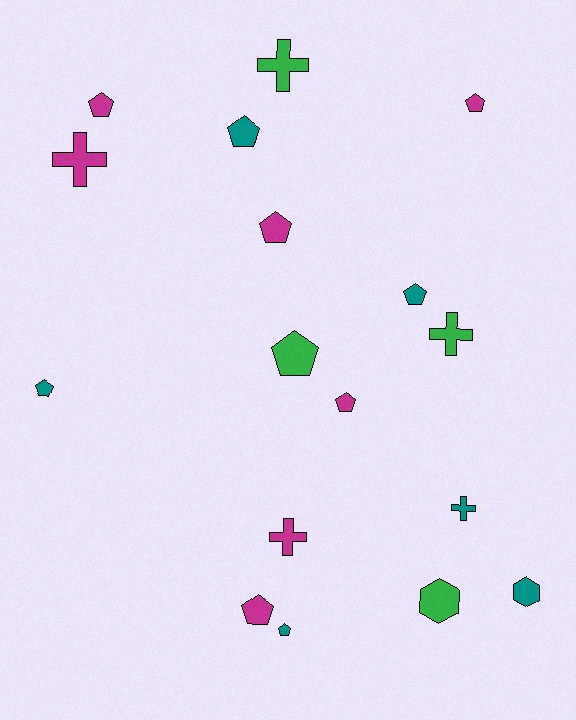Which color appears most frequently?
Magenta, with 7 objects.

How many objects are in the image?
There are 17 objects.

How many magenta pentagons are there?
There are 5 magenta pentagons.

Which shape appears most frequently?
Pentagon, with 10 objects.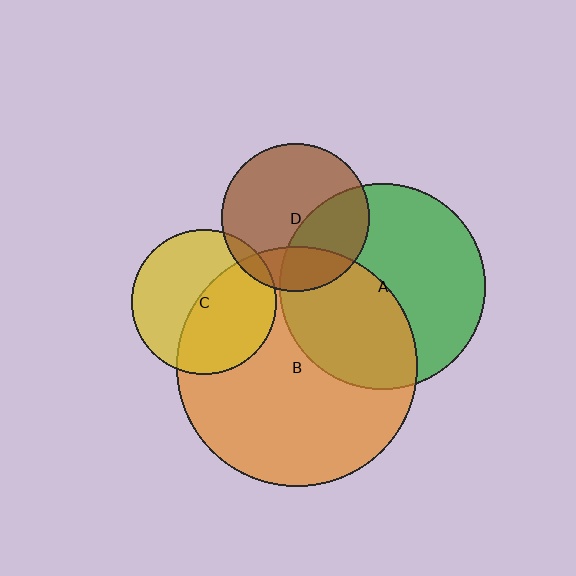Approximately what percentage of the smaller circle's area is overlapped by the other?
Approximately 5%.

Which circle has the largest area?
Circle B (orange).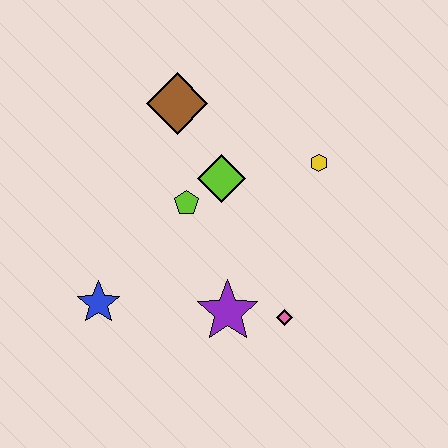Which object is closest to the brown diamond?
The lime diamond is closest to the brown diamond.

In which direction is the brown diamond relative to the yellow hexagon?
The brown diamond is to the left of the yellow hexagon.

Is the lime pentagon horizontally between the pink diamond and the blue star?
Yes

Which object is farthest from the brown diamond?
The pink diamond is farthest from the brown diamond.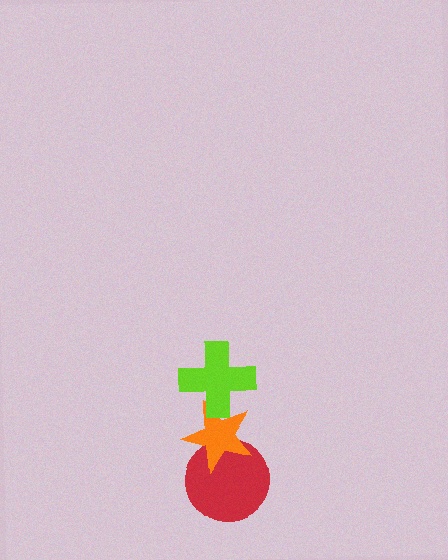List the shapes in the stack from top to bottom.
From top to bottom: the lime cross, the orange star, the red circle.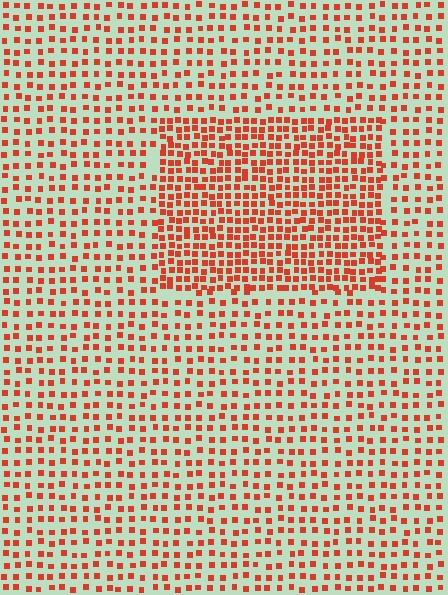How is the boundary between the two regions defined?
The boundary is defined by a change in element density (approximately 1.9x ratio). All elements are the same color, size, and shape.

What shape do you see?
I see a rectangle.